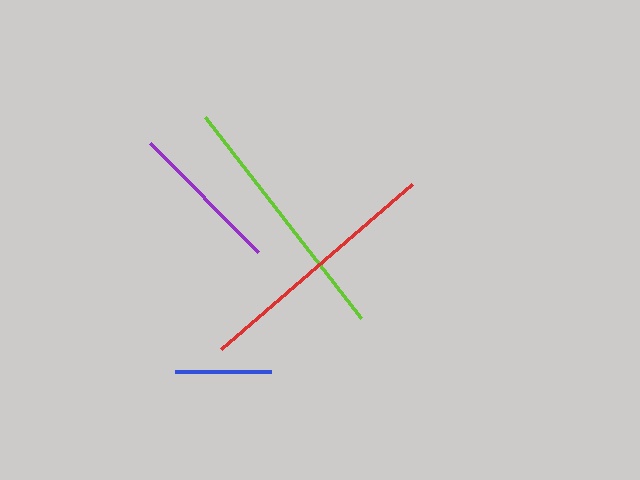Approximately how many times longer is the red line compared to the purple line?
The red line is approximately 1.6 times the length of the purple line.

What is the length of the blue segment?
The blue segment is approximately 96 pixels long.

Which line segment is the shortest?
The blue line is the shortest at approximately 96 pixels.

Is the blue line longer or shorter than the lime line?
The lime line is longer than the blue line.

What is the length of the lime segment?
The lime segment is approximately 254 pixels long.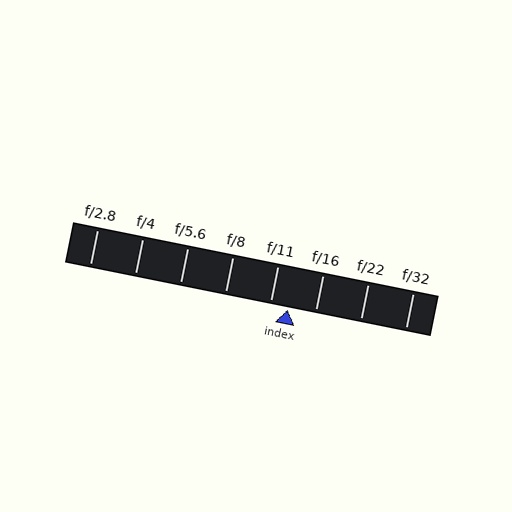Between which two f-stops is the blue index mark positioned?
The index mark is between f/11 and f/16.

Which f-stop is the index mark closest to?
The index mark is closest to f/11.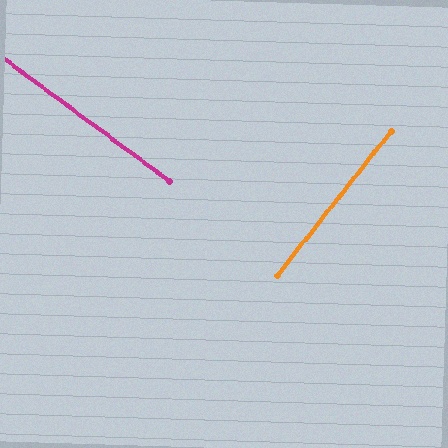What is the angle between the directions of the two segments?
Approximately 88 degrees.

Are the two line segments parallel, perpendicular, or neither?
Perpendicular — they meet at approximately 88°.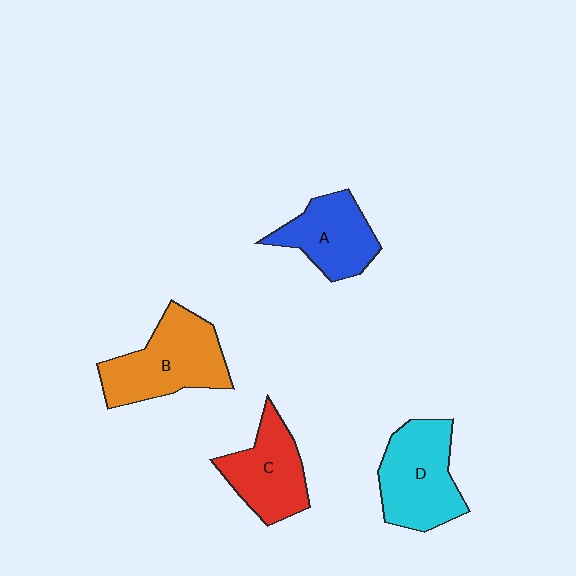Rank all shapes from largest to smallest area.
From largest to smallest: B (orange), D (cyan), C (red), A (blue).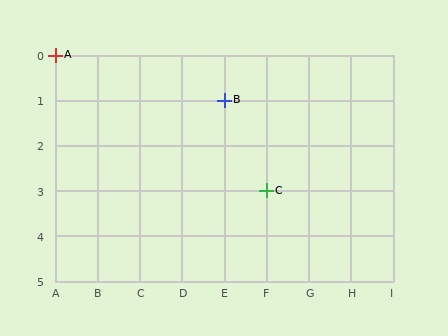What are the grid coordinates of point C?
Point C is at grid coordinates (F, 3).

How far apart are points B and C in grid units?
Points B and C are 1 column and 2 rows apart (about 2.2 grid units diagonally).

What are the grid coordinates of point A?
Point A is at grid coordinates (A, 0).